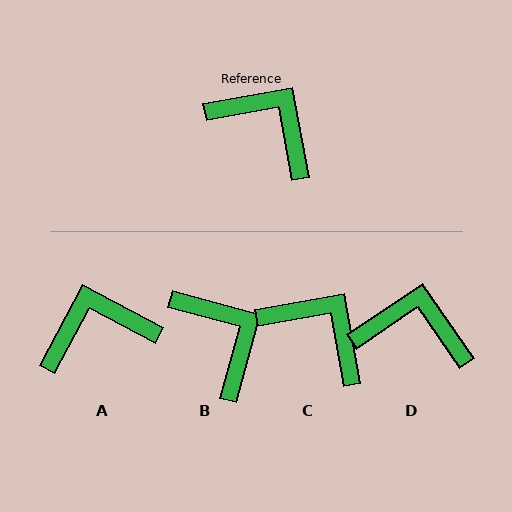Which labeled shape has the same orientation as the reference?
C.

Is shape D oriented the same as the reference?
No, it is off by about 24 degrees.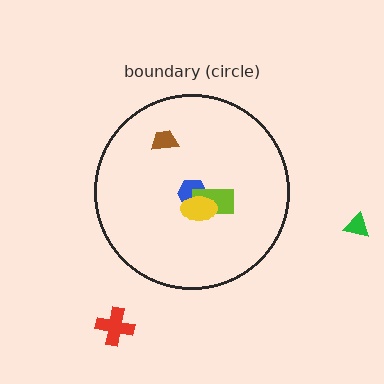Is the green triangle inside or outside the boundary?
Outside.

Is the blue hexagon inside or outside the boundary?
Inside.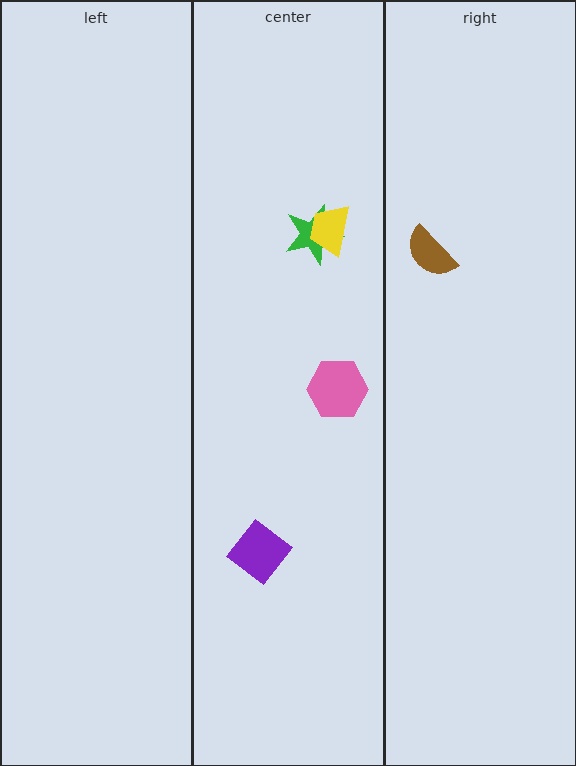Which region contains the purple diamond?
The center region.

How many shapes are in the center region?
4.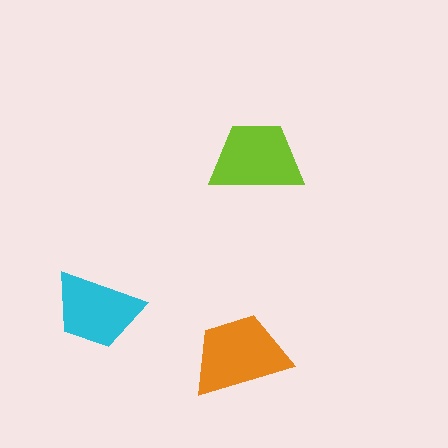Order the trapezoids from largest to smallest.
the orange one, the lime one, the cyan one.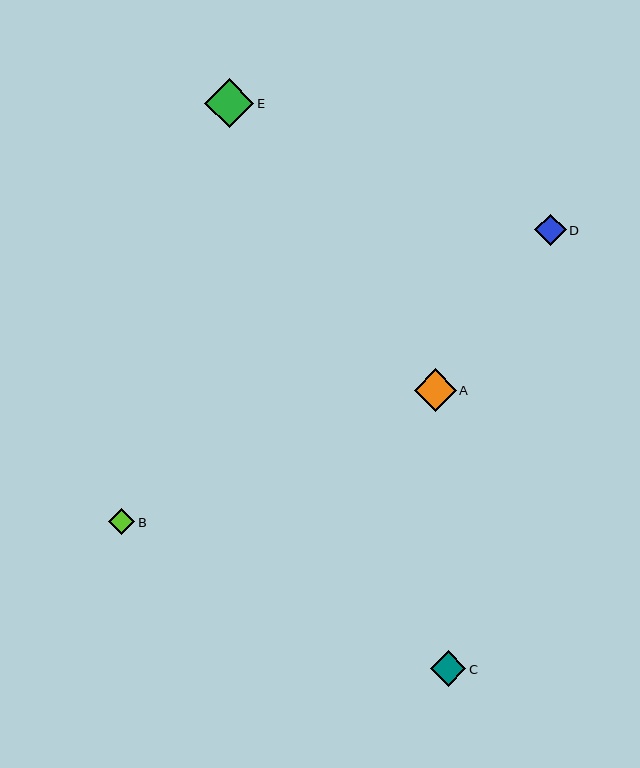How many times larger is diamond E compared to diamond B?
Diamond E is approximately 1.9 times the size of diamond B.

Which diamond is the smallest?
Diamond B is the smallest with a size of approximately 26 pixels.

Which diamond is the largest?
Diamond E is the largest with a size of approximately 49 pixels.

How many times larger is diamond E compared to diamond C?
Diamond E is approximately 1.4 times the size of diamond C.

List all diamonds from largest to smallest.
From largest to smallest: E, A, C, D, B.